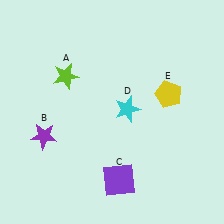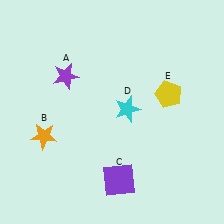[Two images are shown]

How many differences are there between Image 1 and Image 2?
There are 2 differences between the two images.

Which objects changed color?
A changed from lime to purple. B changed from purple to orange.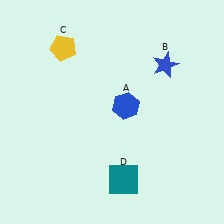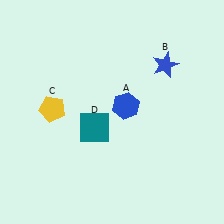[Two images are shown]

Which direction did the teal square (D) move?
The teal square (D) moved up.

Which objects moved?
The objects that moved are: the yellow pentagon (C), the teal square (D).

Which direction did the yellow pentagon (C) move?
The yellow pentagon (C) moved down.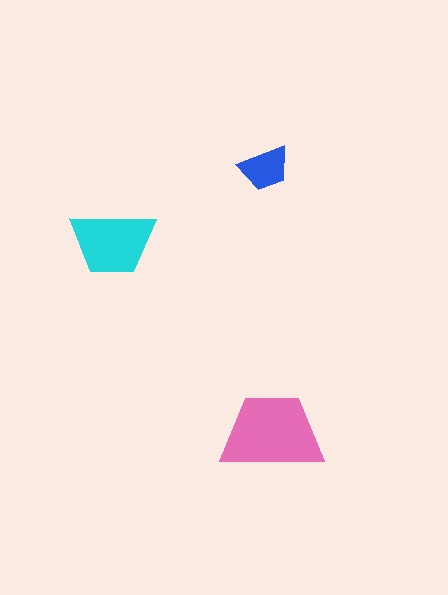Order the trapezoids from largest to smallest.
the pink one, the cyan one, the blue one.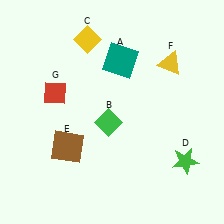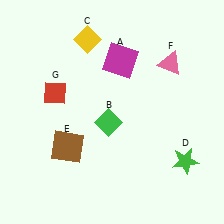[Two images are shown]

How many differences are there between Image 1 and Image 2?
There are 2 differences between the two images.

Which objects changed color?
A changed from teal to magenta. F changed from yellow to pink.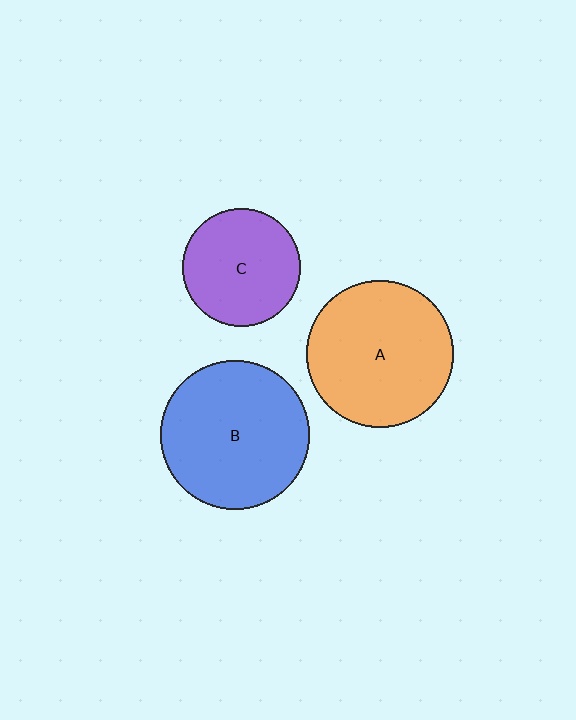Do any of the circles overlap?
No, none of the circles overlap.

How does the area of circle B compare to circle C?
Approximately 1.6 times.